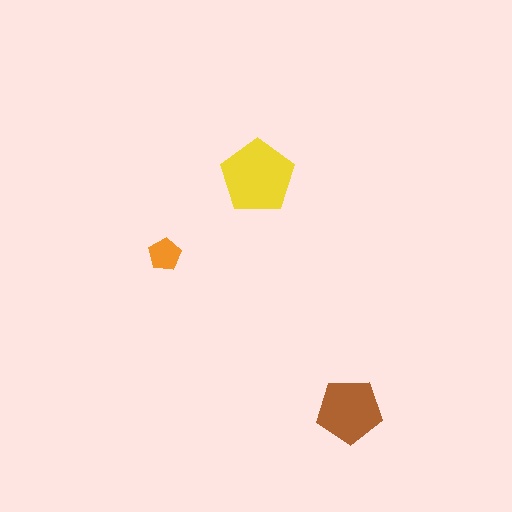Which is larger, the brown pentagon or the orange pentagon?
The brown one.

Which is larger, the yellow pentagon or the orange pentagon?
The yellow one.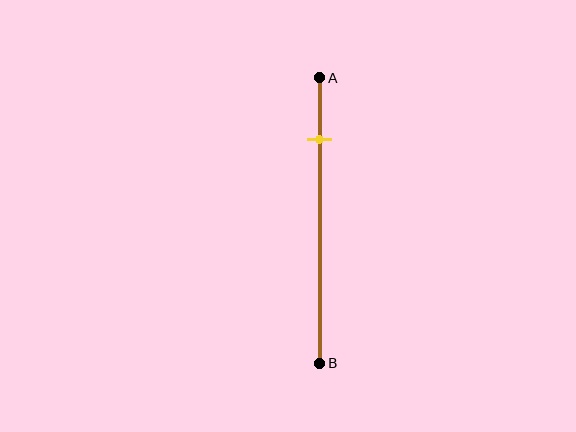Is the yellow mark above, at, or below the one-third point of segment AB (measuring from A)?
The yellow mark is above the one-third point of segment AB.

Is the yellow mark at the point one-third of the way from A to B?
No, the mark is at about 20% from A, not at the 33% one-third point.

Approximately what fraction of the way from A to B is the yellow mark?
The yellow mark is approximately 20% of the way from A to B.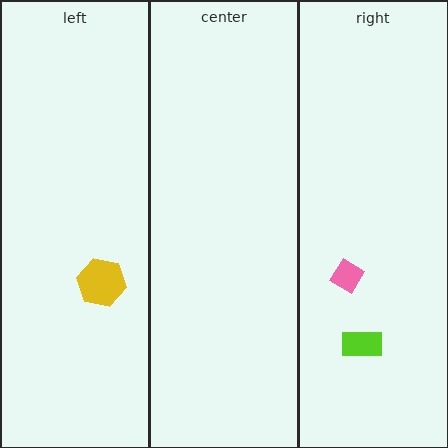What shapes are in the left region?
The yellow hexagon.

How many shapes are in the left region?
1.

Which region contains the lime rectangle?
The right region.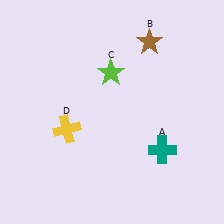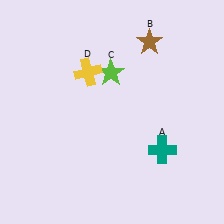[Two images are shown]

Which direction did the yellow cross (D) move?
The yellow cross (D) moved up.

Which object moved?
The yellow cross (D) moved up.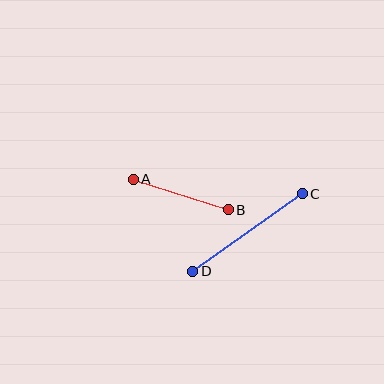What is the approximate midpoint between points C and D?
The midpoint is at approximately (247, 233) pixels.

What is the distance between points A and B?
The distance is approximately 99 pixels.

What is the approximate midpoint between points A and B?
The midpoint is at approximately (181, 194) pixels.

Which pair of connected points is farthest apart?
Points C and D are farthest apart.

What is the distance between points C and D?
The distance is approximately 134 pixels.